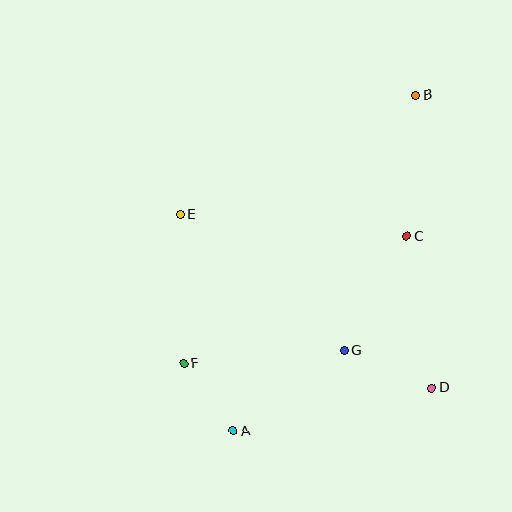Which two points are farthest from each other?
Points A and B are farthest from each other.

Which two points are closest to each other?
Points A and F are closest to each other.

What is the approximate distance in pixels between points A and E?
The distance between A and E is approximately 223 pixels.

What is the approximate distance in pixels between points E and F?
The distance between E and F is approximately 149 pixels.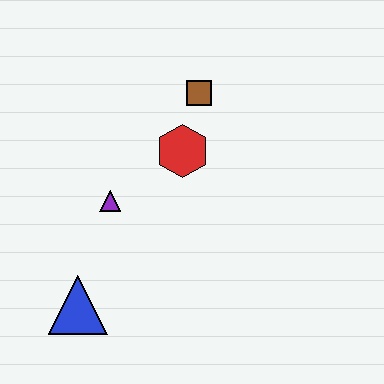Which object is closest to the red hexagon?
The brown square is closest to the red hexagon.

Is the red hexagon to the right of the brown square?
No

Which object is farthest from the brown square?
The blue triangle is farthest from the brown square.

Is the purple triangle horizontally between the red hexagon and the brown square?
No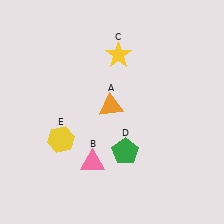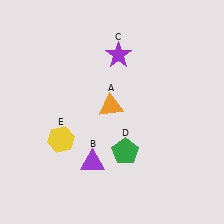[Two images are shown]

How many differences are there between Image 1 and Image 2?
There are 2 differences between the two images.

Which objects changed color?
B changed from pink to purple. C changed from yellow to purple.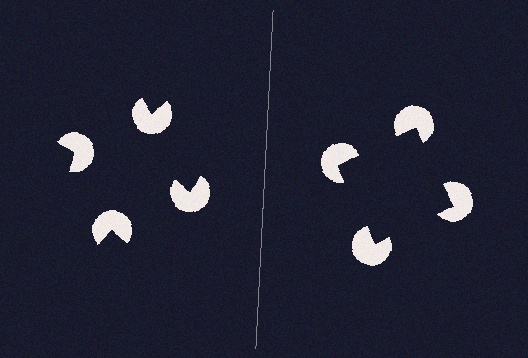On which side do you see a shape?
An illusory square appears on the right side. On the left side the wedge cuts are rotated, so no coherent shape forms.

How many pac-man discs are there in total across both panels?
8 — 4 on each side.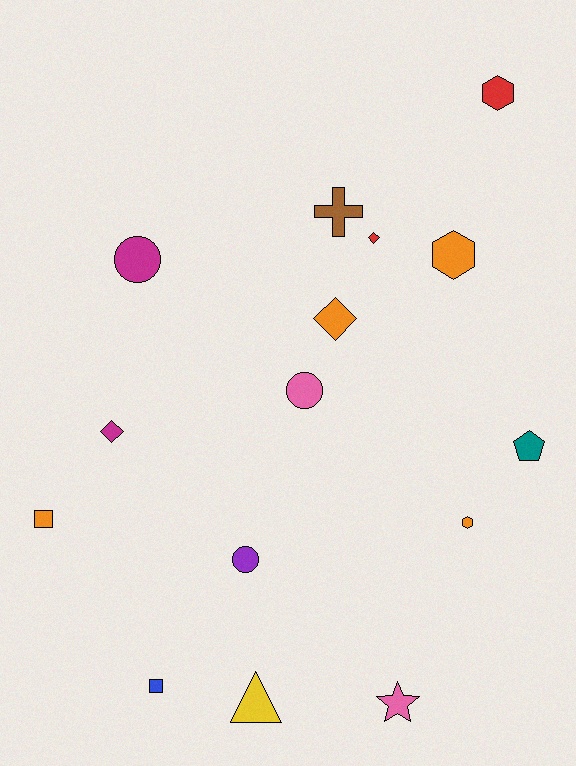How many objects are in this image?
There are 15 objects.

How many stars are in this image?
There is 1 star.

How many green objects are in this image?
There are no green objects.